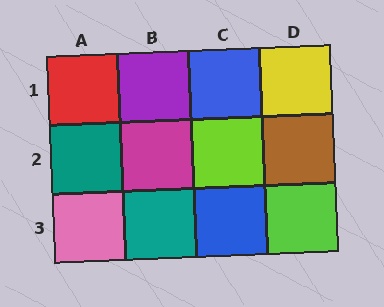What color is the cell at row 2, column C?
Lime.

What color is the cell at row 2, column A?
Teal.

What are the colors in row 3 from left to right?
Pink, teal, blue, lime.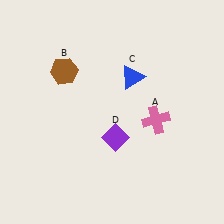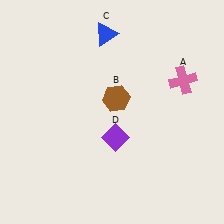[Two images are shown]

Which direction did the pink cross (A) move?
The pink cross (A) moved up.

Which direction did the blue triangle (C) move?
The blue triangle (C) moved up.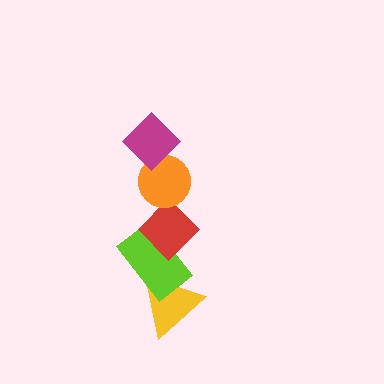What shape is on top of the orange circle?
The magenta diamond is on top of the orange circle.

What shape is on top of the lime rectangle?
The red diamond is on top of the lime rectangle.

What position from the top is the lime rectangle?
The lime rectangle is 4th from the top.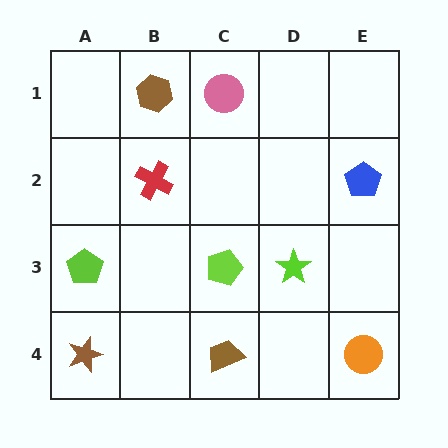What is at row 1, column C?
A pink circle.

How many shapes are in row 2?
2 shapes.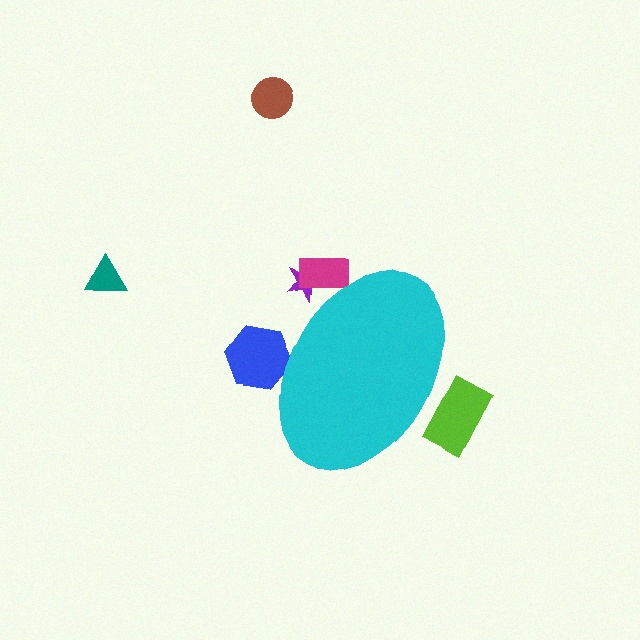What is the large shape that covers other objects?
A cyan ellipse.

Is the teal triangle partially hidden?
No, the teal triangle is fully visible.